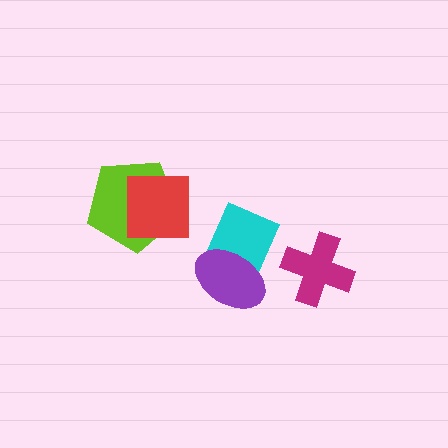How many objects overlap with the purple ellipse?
1 object overlaps with the purple ellipse.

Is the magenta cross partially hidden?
No, no other shape covers it.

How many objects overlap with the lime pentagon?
1 object overlaps with the lime pentagon.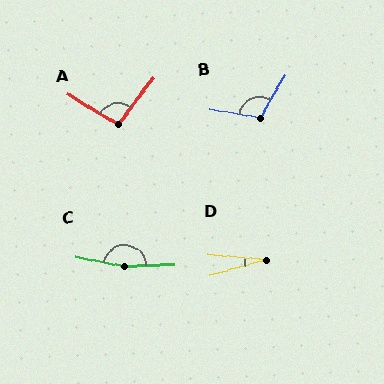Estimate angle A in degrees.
Approximately 96 degrees.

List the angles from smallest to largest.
D (21°), A (96°), B (111°), C (167°).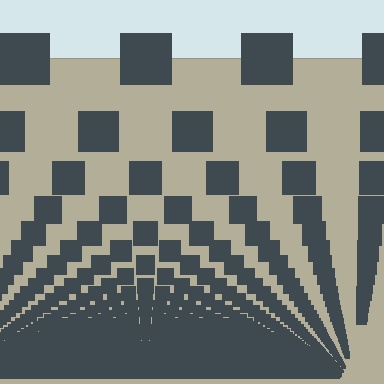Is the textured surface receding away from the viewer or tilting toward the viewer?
The surface appears to tilt toward the viewer. Texture elements get larger and sparser toward the top.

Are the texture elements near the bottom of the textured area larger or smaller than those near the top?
Smaller. The gradient is inverted — elements near the bottom are smaller and denser.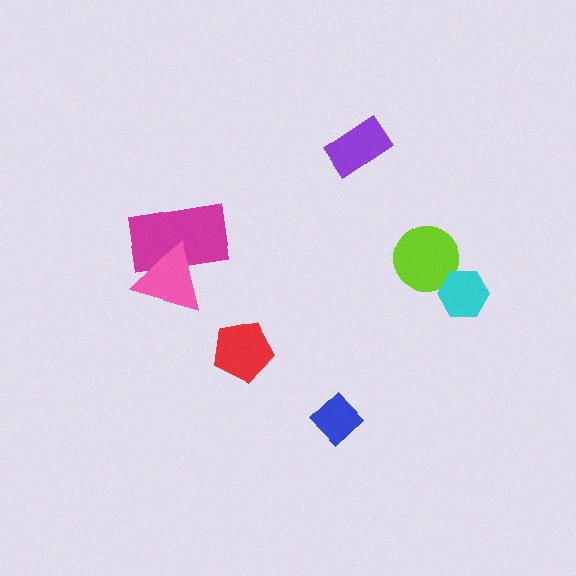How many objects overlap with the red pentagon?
0 objects overlap with the red pentagon.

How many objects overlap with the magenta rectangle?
1 object overlaps with the magenta rectangle.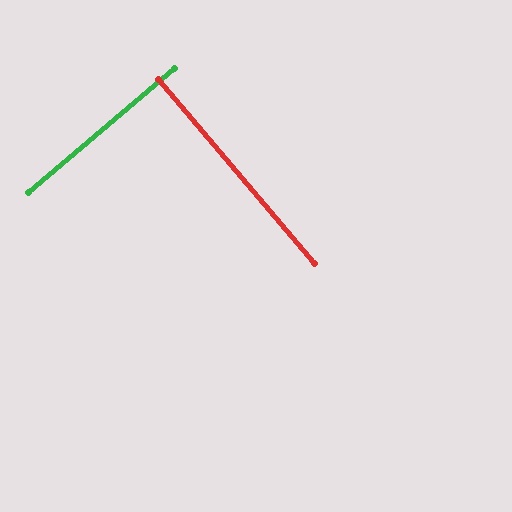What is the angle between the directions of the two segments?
Approximately 90 degrees.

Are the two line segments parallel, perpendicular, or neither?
Perpendicular — they meet at approximately 90°.